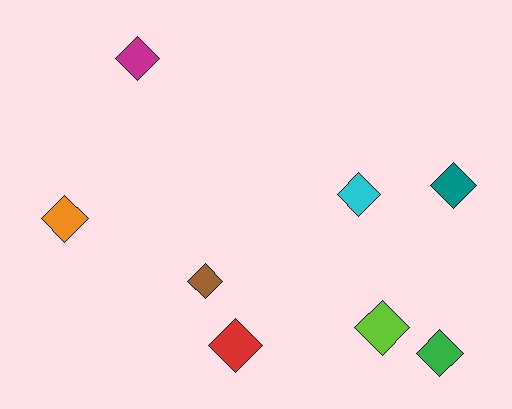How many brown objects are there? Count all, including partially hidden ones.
There is 1 brown object.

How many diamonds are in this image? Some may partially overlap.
There are 8 diamonds.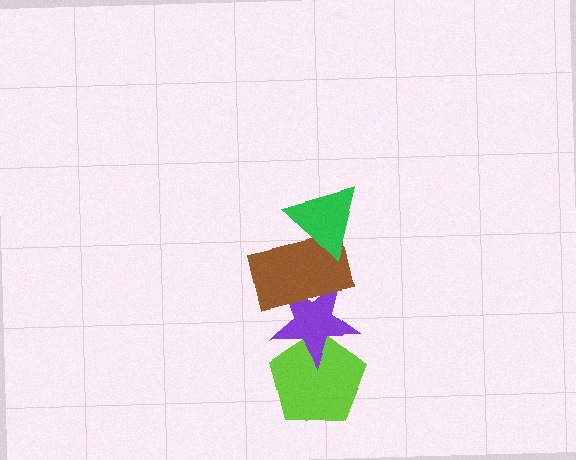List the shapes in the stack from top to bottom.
From top to bottom: the green triangle, the brown rectangle, the purple star, the lime pentagon.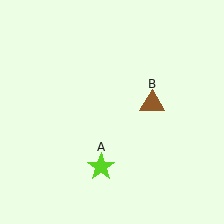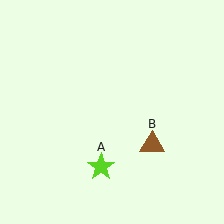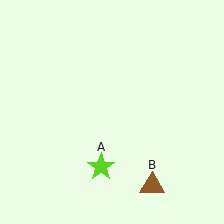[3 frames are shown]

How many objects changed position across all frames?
1 object changed position: brown triangle (object B).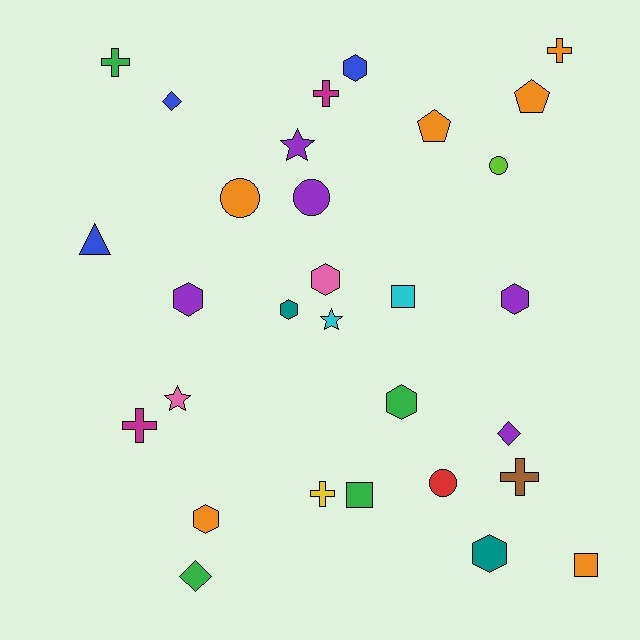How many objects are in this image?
There are 30 objects.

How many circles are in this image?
There are 4 circles.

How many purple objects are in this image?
There are 5 purple objects.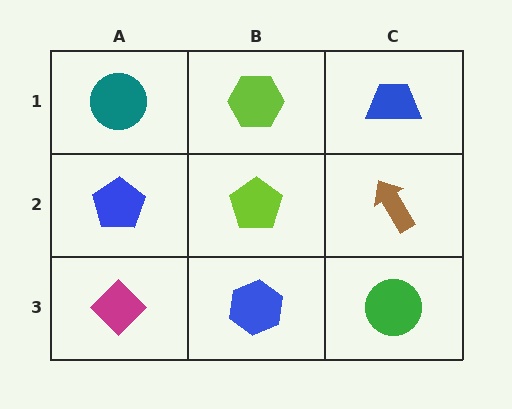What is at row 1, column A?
A teal circle.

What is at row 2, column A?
A blue pentagon.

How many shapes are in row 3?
3 shapes.